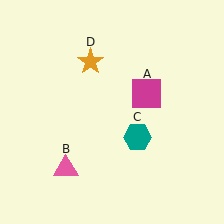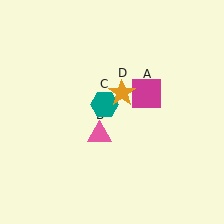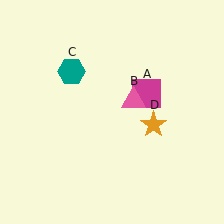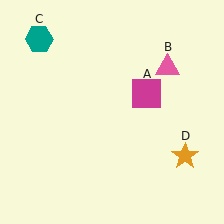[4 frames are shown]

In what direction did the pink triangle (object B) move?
The pink triangle (object B) moved up and to the right.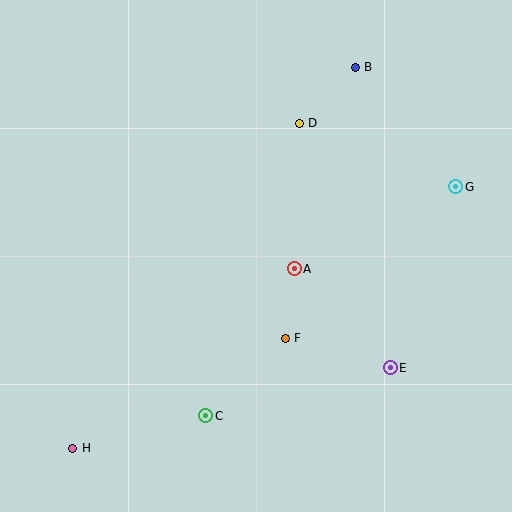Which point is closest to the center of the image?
Point A at (294, 269) is closest to the center.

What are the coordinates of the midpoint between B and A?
The midpoint between B and A is at (325, 168).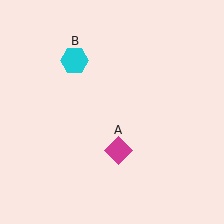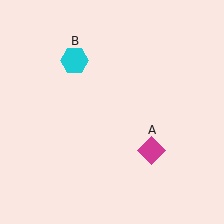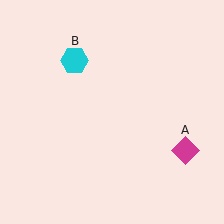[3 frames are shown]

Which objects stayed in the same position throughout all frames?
Cyan hexagon (object B) remained stationary.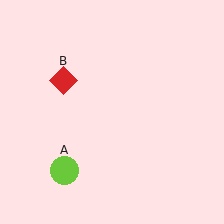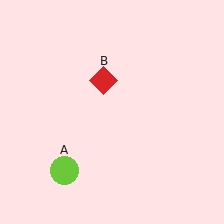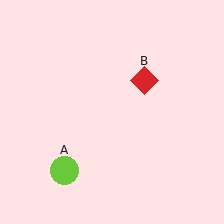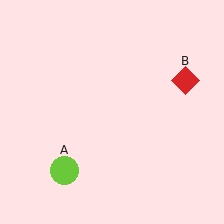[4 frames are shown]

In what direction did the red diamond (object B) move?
The red diamond (object B) moved right.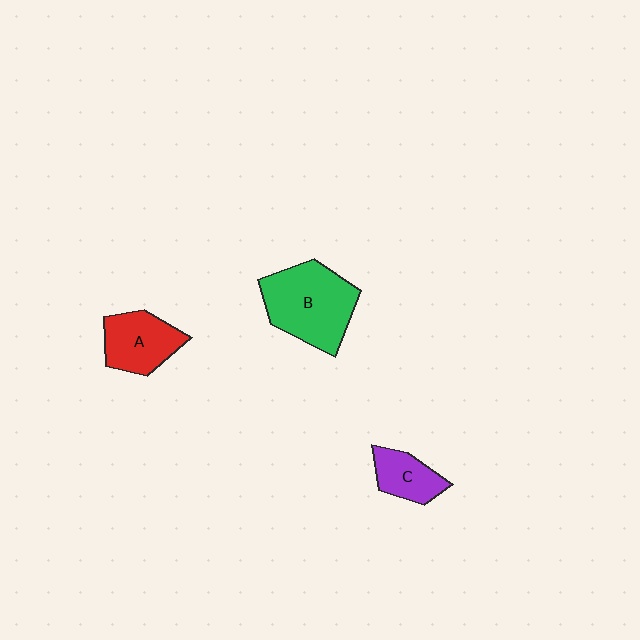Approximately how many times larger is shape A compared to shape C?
Approximately 1.4 times.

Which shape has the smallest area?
Shape C (purple).